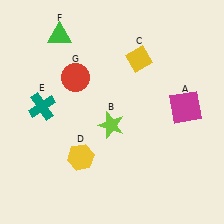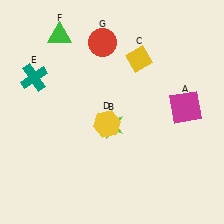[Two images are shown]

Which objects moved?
The objects that moved are: the yellow hexagon (D), the teal cross (E), the red circle (G).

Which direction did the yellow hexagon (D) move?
The yellow hexagon (D) moved up.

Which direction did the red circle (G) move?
The red circle (G) moved up.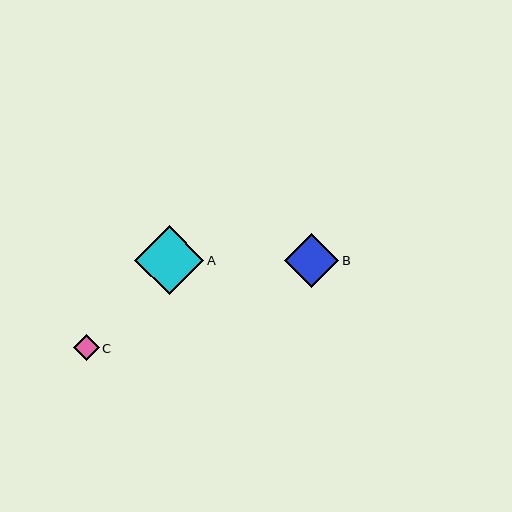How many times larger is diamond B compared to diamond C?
Diamond B is approximately 2.1 times the size of diamond C.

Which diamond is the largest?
Diamond A is the largest with a size of approximately 69 pixels.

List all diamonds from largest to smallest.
From largest to smallest: A, B, C.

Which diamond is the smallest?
Diamond C is the smallest with a size of approximately 26 pixels.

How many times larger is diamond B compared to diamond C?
Diamond B is approximately 2.1 times the size of diamond C.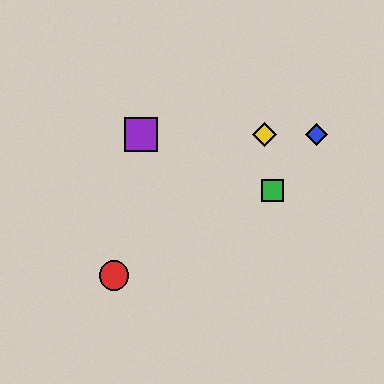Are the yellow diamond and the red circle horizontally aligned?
No, the yellow diamond is at y≈135 and the red circle is at y≈276.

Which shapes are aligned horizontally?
The blue diamond, the yellow diamond, the purple square are aligned horizontally.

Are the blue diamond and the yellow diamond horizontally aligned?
Yes, both are at y≈135.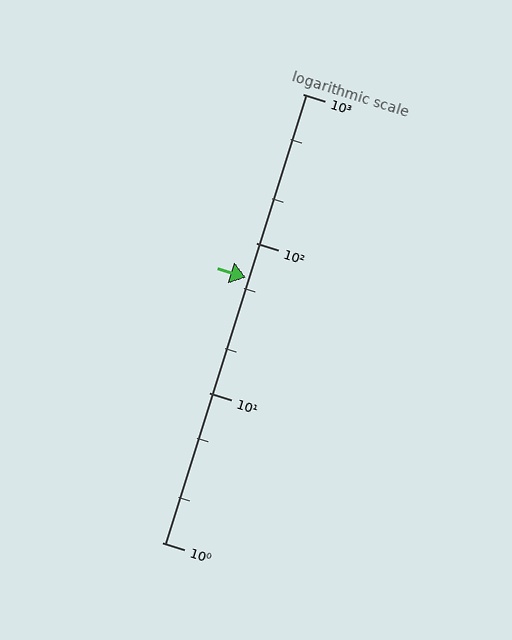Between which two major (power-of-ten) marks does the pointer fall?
The pointer is between 10 and 100.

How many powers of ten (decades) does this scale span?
The scale spans 3 decades, from 1 to 1000.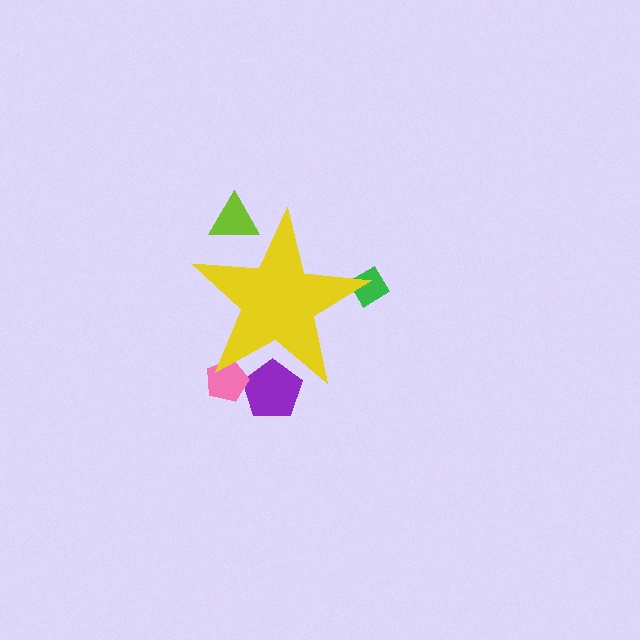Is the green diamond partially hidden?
Yes, the green diamond is partially hidden behind the yellow star.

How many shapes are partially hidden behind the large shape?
4 shapes are partially hidden.